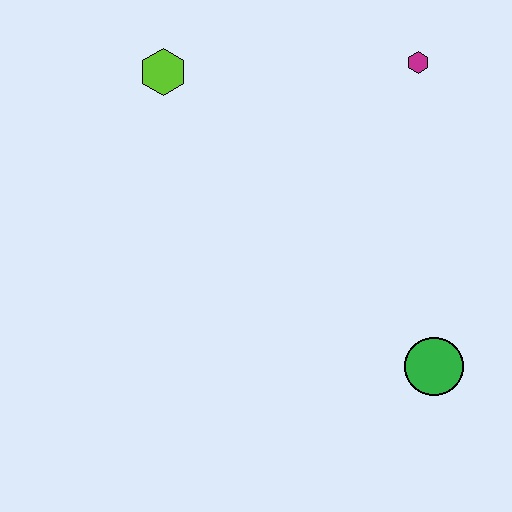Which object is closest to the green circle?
The magenta hexagon is closest to the green circle.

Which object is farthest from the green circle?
The lime hexagon is farthest from the green circle.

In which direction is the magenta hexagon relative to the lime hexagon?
The magenta hexagon is to the right of the lime hexagon.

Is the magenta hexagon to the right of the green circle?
No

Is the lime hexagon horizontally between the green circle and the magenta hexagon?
No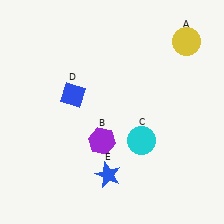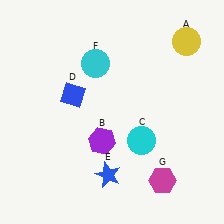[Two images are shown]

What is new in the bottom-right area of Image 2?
A magenta hexagon (G) was added in the bottom-right area of Image 2.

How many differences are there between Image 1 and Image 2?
There are 2 differences between the two images.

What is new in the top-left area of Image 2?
A cyan circle (F) was added in the top-left area of Image 2.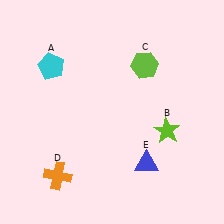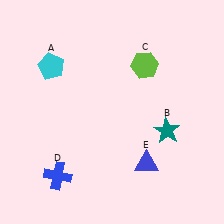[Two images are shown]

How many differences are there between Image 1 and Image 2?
There are 2 differences between the two images.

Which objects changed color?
B changed from lime to teal. D changed from orange to blue.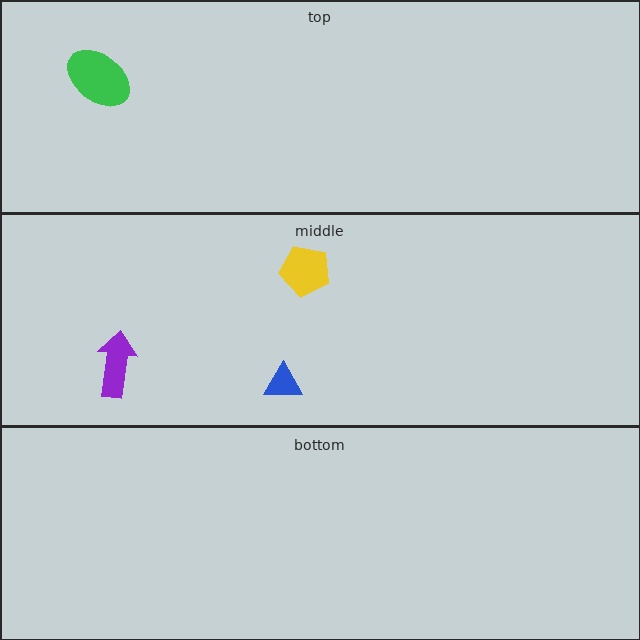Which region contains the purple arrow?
The middle region.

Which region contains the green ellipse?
The top region.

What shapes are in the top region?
The green ellipse.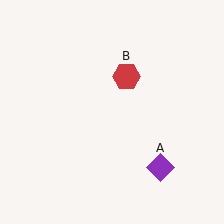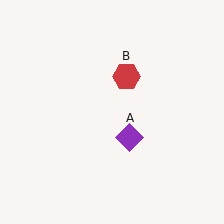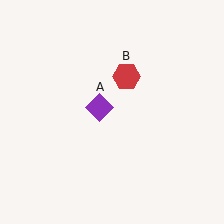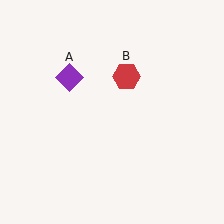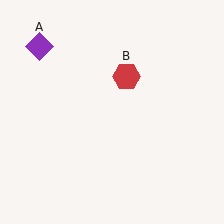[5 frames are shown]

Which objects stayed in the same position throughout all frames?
Red hexagon (object B) remained stationary.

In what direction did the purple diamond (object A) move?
The purple diamond (object A) moved up and to the left.